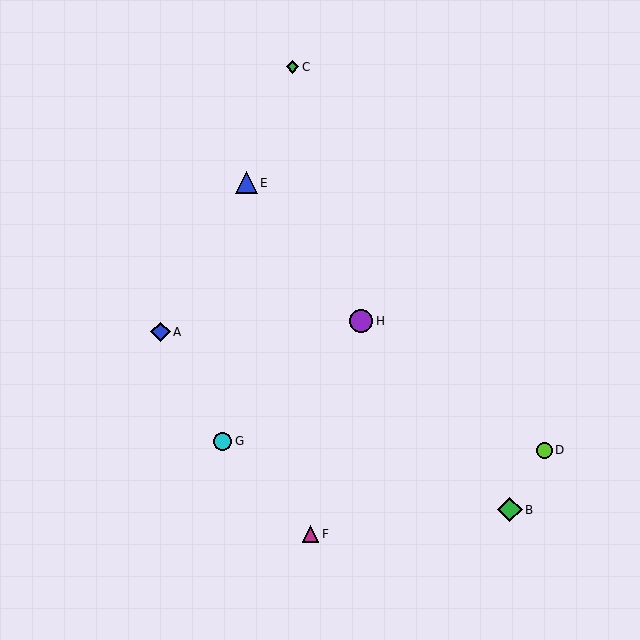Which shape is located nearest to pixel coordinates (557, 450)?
The lime circle (labeled D) at (544, 450) is nearest to that location.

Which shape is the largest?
The green diamond (labeled B) is the largest.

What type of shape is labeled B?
Shape B is a green diamond.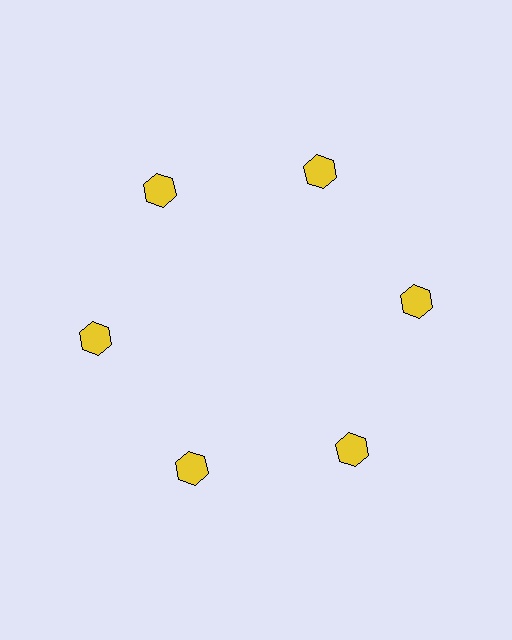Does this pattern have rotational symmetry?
Yes, this pattern has 6-fold rotational symmetry. It looks the same after rotating 60 degrees around the center.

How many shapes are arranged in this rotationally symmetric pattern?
There are 6 shapes, arranged in 6 groups of 1.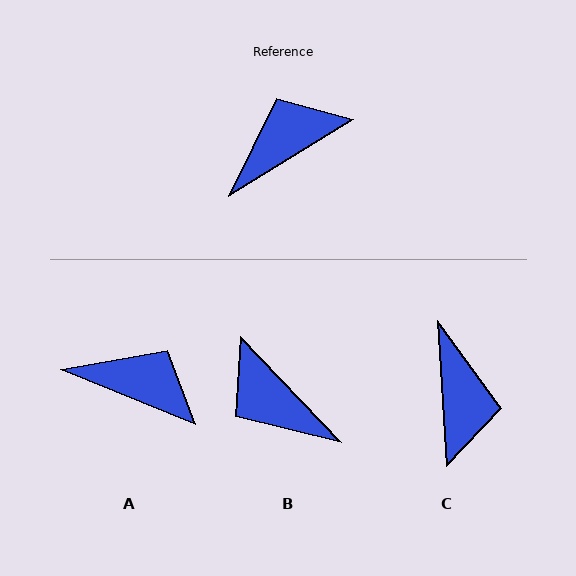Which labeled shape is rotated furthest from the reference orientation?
C, about 118 degrees away.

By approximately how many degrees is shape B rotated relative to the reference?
Approximately 102 degrees counter-clockwise.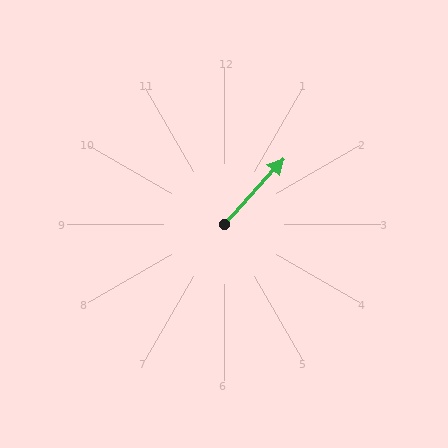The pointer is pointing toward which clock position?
Roughly 1 o'clock.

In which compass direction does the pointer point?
Northeast.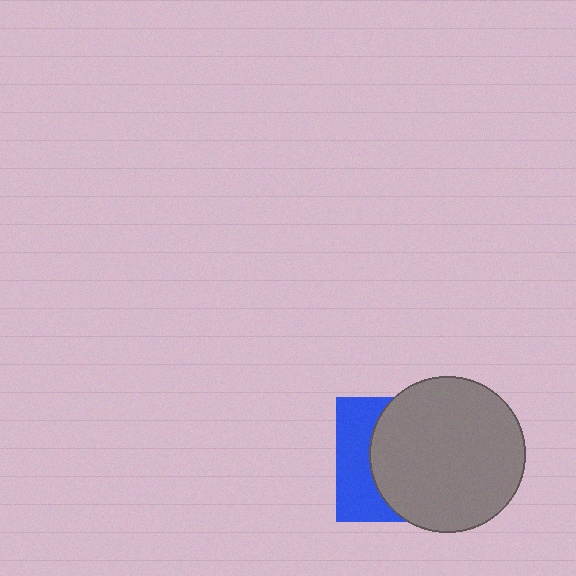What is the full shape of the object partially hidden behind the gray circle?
The partially hidden object is a blue square.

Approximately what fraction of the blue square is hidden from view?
Roughly 66% of the blue square is hidden behind the gray circle.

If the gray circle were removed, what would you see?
You would see the complete blue square.